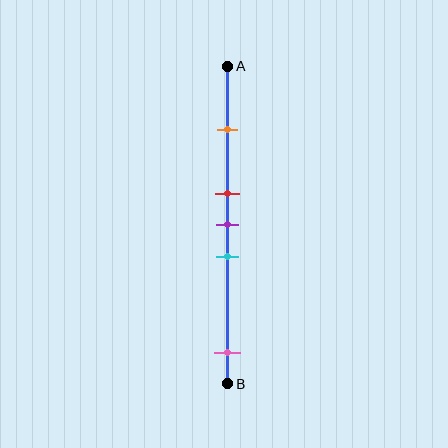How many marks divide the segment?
There are 5 marks dividing the segment.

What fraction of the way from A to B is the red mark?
The red mark is approximately 40% (0.4) of the way from A to B.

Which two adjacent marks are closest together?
The red and purple marks are the closest adjacent pair.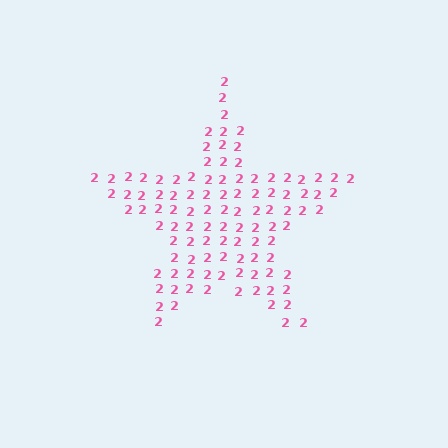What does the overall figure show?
The overall figure shows a star.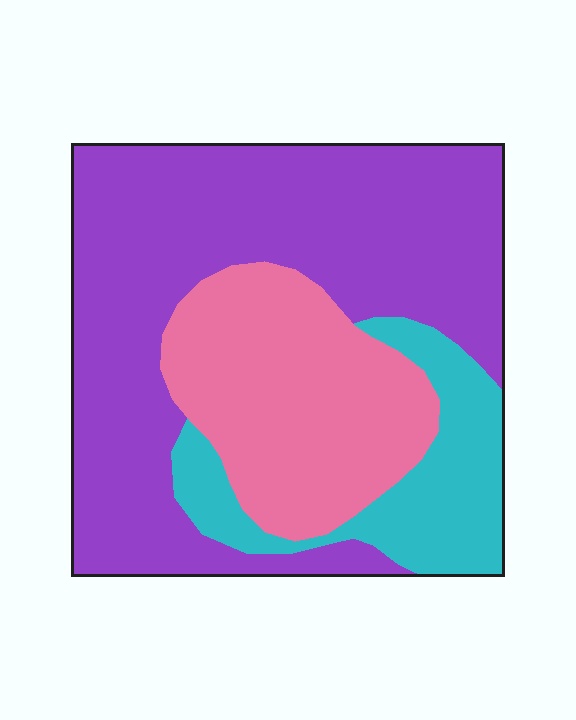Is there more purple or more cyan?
Purple.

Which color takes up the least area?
Cyan, at roughly 15%.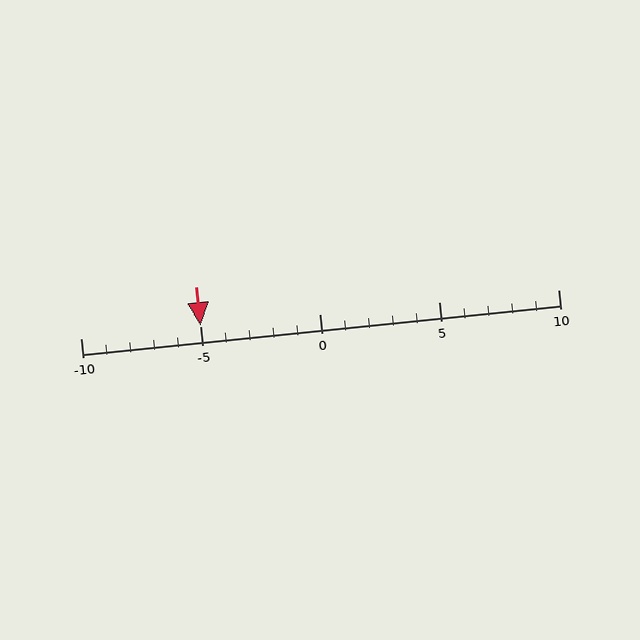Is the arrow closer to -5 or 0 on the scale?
The arrow is closer to -5.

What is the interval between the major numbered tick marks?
The major tick marks are spaced 5 units apart.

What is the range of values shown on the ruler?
The ruler shows values from -10 to 10.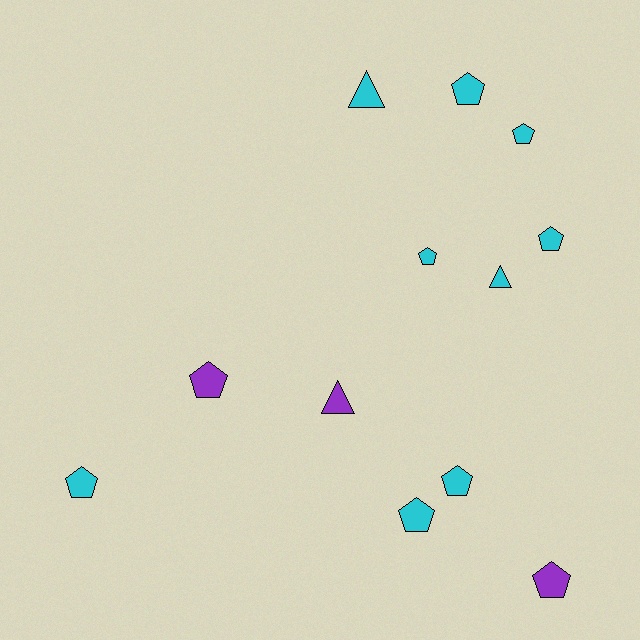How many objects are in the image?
There are 12 objects.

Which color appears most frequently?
Cyan, with 9 objects.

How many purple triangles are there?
There is 1 purple triangle.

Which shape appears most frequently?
Pentagon, with 9 objects.